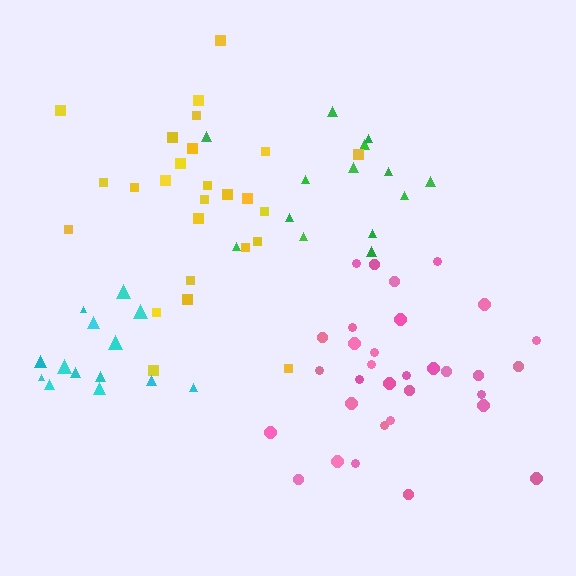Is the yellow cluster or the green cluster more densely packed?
Yellow.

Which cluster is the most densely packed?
Cyan.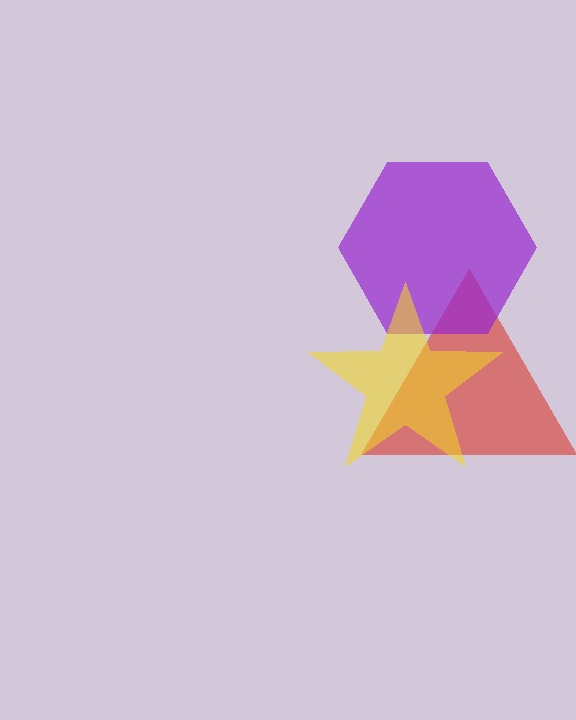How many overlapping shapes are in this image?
There are 3 overlapping shapes in the image.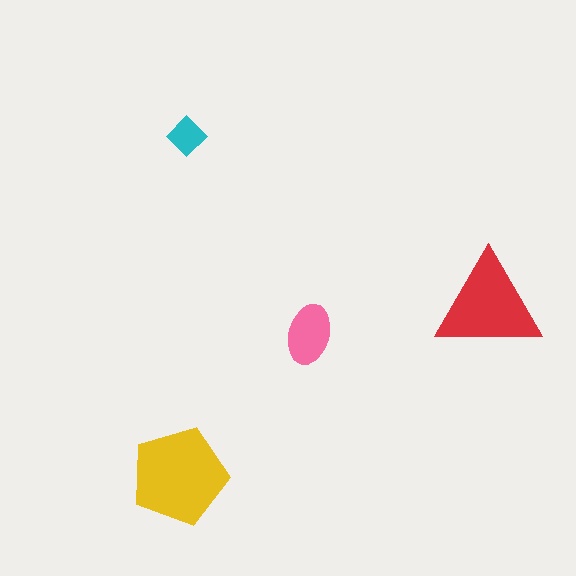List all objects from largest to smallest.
The yellow pentagon, the red triangle, the pink ellipse, the cyan diamond.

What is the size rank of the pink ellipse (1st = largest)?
3rd.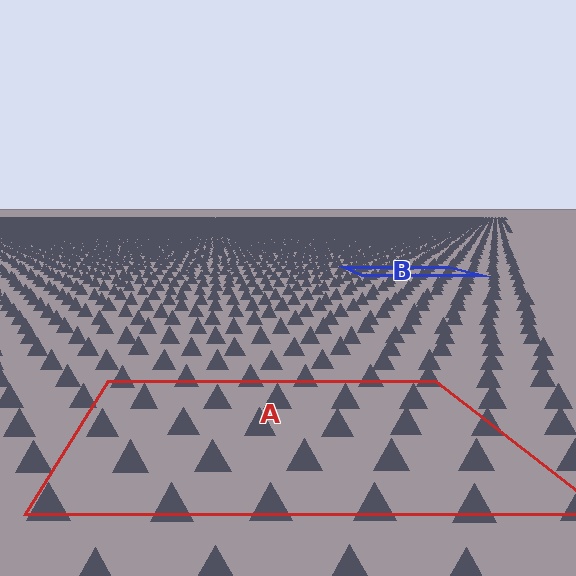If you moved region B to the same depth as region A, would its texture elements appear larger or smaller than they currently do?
They would appear larger. At a closer depth, the same texture elements are projected at a bigger on-screen size.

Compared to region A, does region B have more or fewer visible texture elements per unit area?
Region B has more texture elements per unit area — they are packed more densely because it is farther away.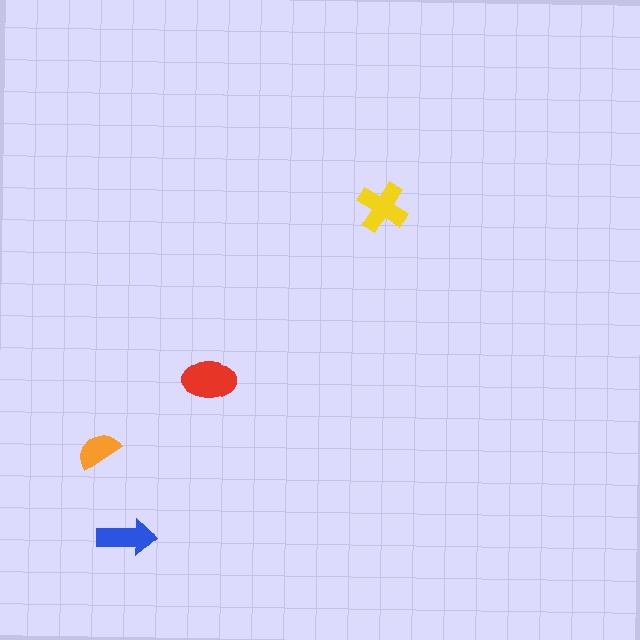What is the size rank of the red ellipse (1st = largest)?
1st.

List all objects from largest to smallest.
The red ellipse, the yellow cross, the blue arrow, the orange semicircle.